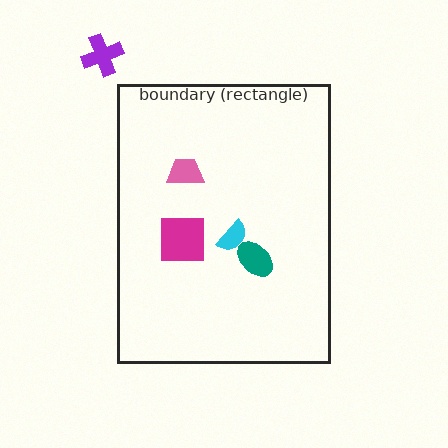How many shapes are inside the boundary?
4 inside, 1 outside.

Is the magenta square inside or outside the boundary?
Inside.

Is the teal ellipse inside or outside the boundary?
Inside.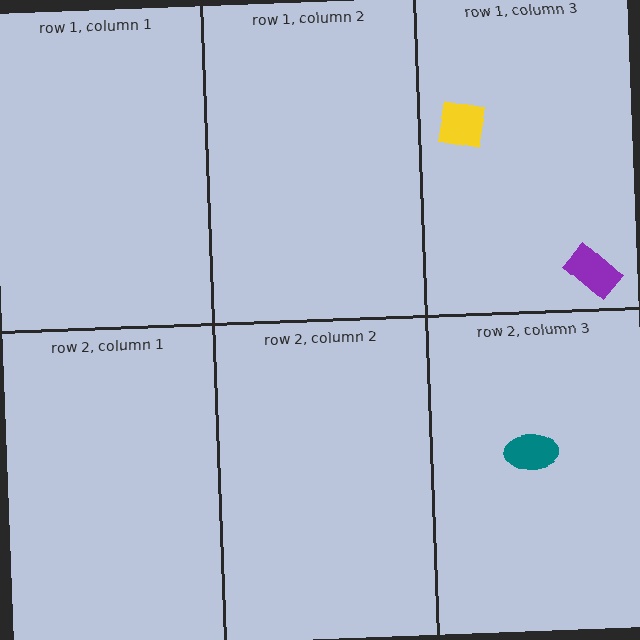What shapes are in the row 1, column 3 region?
The purple rectangle, the yellow square.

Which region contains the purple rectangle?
The row 1, column 3 region.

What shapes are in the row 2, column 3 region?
The teal ellipse.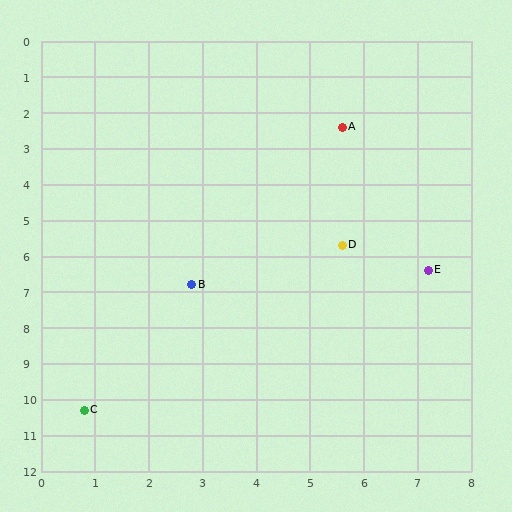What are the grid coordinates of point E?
Point E is at approximately (7.2, 6.4).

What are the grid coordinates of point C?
Point C is at approximately (0.8, 10.3).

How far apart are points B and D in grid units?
Points B and D are about 3.0 grid units apart.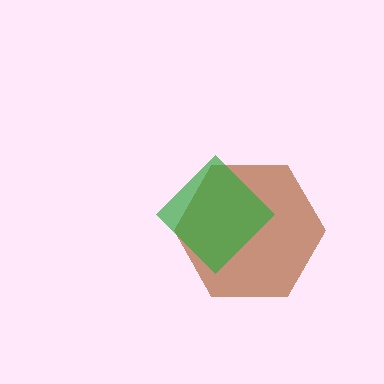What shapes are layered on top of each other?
The layered shapes are: a brown hexagon, a green diamond.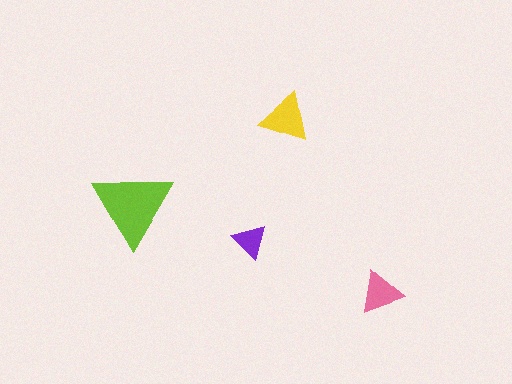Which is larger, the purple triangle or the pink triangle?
The pink one.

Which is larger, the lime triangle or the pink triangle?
The lime one.